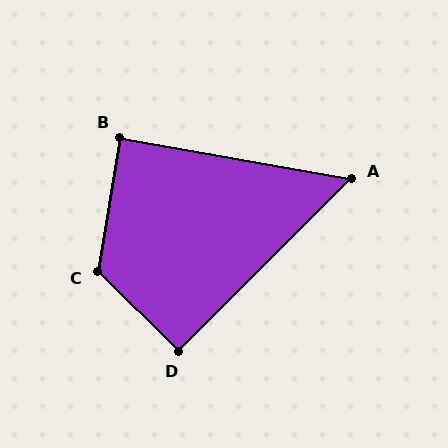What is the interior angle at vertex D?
Approximately 91 degrees (approximately right).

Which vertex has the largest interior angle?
C, at approximately 125 degrees.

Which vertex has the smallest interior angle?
A, at approximately 55 degrees.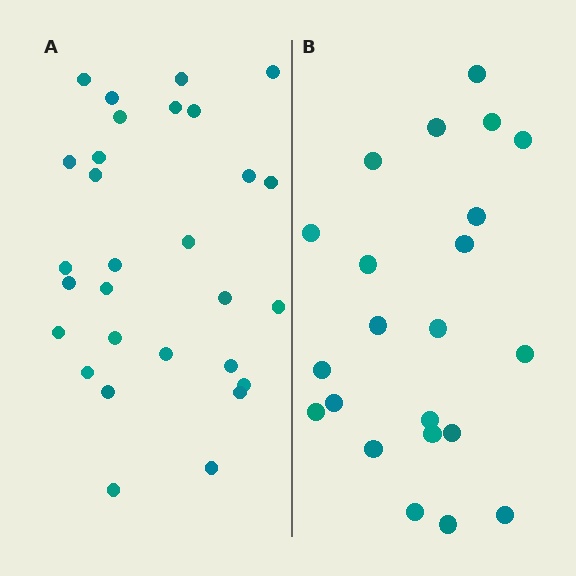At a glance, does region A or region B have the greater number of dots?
Region A (the left region) has more dots.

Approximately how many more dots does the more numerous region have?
Region A has roughly 8 or so more dots than region B.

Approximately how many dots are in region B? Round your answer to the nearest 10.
About 20 dots. (The exact count is 22, which rounds to 20.)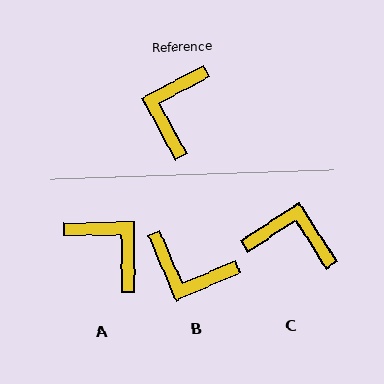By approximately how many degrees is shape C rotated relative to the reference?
Approximately 85 degrees clockwise.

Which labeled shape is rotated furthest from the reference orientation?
A, about 118 degrees away.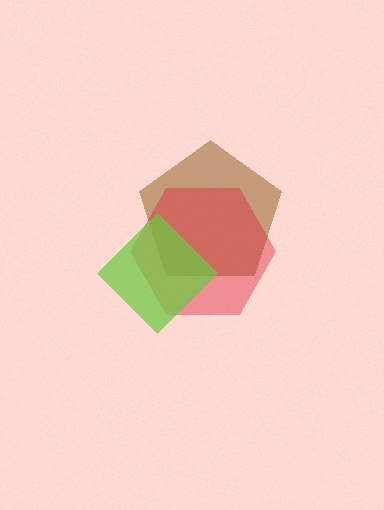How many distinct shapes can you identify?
There are 3 distinct shapes: a brown pentagon, a red hexagon, a lime diamond.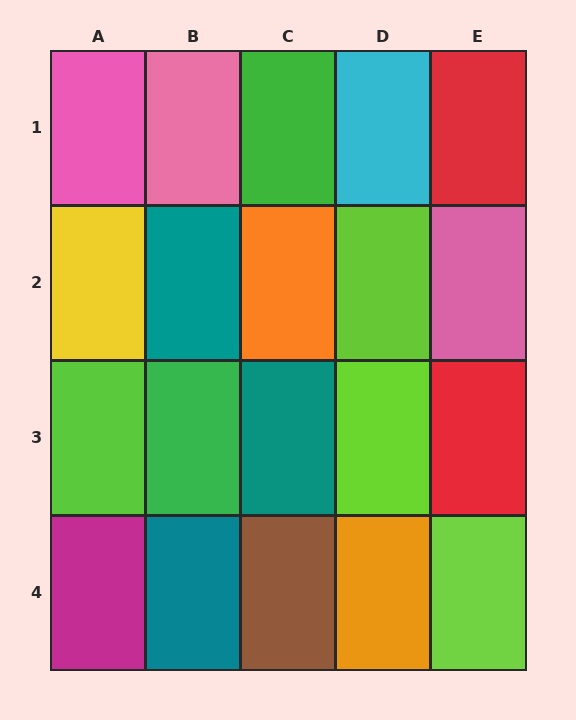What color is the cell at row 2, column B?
Teal.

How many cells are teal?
3 cells are teal.